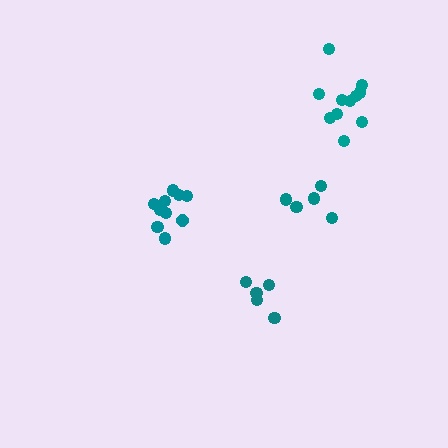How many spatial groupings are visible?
There are 4 spatial groupings.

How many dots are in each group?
Group 1: 5 dots, Group 2: 11 dots, Group 3: 10 dots, Group 4: 5 dots (31 total).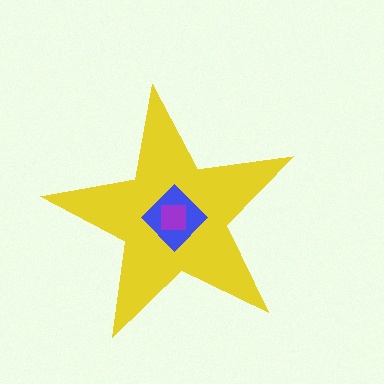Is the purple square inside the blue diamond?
Yes.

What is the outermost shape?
The yellow star.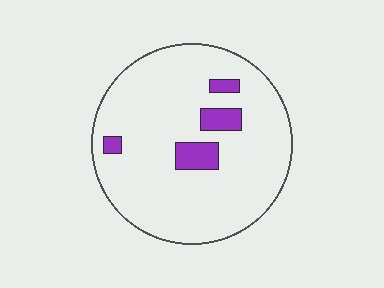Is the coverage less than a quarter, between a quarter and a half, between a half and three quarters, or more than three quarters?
Less than a quarter.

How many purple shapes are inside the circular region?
4.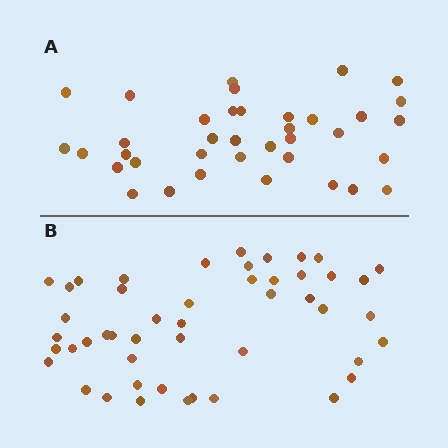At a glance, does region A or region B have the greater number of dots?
Region B (the bottom region) has more dots.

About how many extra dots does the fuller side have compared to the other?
Region B has roughly 12 or so more dots than region A.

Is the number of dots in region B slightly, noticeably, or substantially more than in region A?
Region B has noticeably more, but not dramatically so. The ratio is roughly 1.3 to 1.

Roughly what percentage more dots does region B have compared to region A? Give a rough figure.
About 30% more.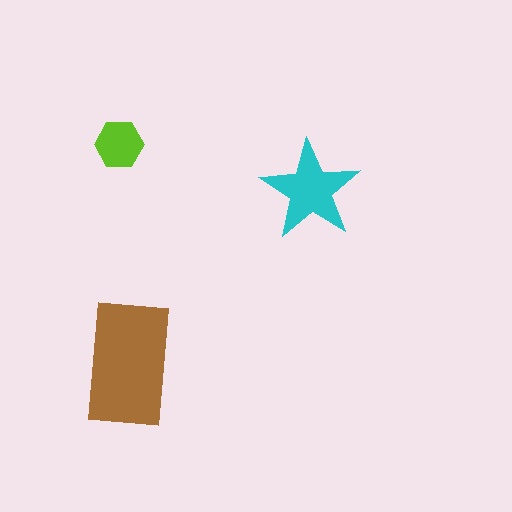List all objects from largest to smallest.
The brown rectangle, the cyan star, the lime hexagon.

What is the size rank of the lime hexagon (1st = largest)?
3rd.